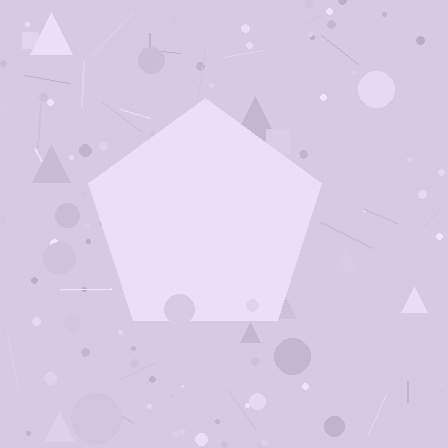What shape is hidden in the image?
A pentagon is hidden in the image.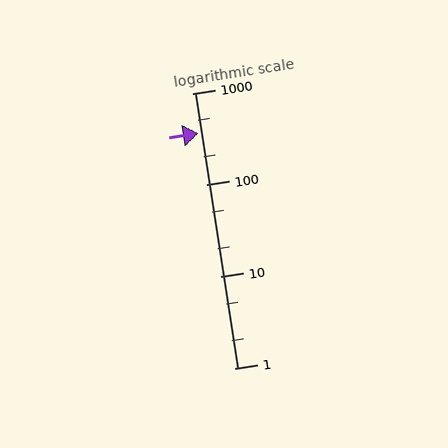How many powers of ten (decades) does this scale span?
The scale spans 3 decades, from 1 to 1000.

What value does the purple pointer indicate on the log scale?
The pointer indicates approximately 370.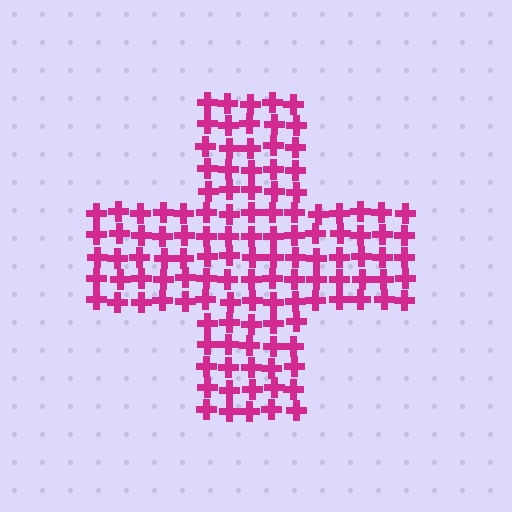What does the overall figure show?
The overall figure shows a cross.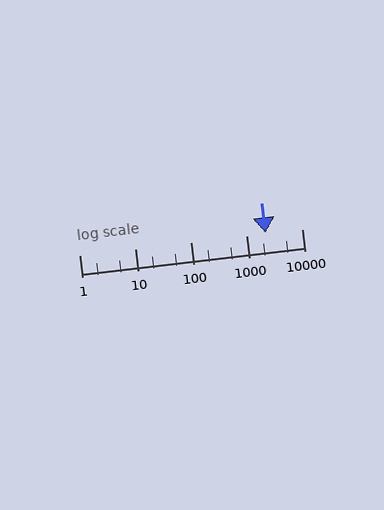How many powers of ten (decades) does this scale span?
The scale spans 4 decades, from 1 to 10000.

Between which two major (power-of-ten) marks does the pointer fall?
The pointer is between 1000 and 10000.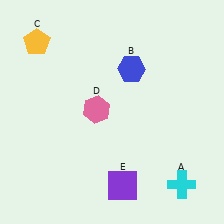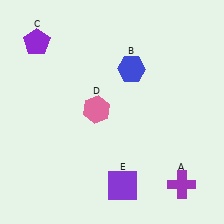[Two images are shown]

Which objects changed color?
A changed from cyan to purple. C changed from yellow to purple.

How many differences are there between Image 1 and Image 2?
There are 2 differences between the two images.